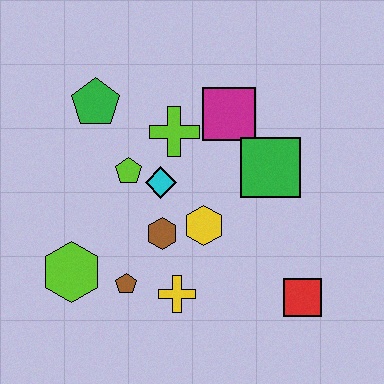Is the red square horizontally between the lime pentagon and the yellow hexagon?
No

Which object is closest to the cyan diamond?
The lime pentagon is closest to the cyan diamond.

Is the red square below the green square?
Yes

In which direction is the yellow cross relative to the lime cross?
The yellow cross is below the lime cross.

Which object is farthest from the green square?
The lime hexagon is farthest from the green square.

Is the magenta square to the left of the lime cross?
No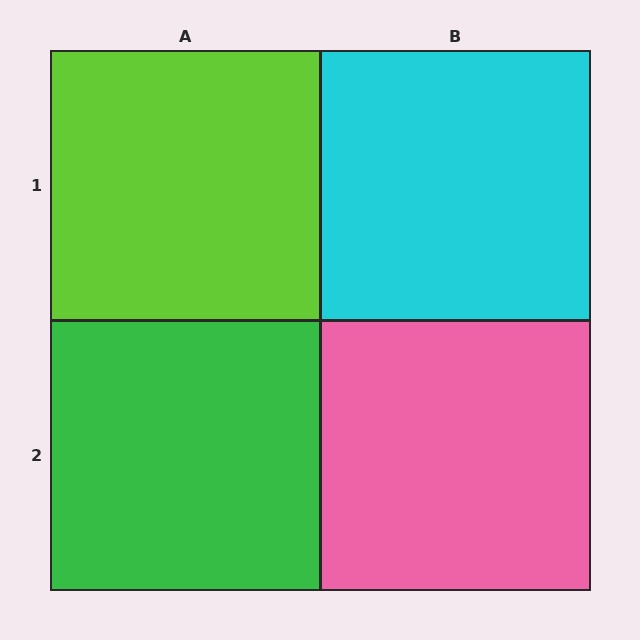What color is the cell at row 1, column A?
Lime.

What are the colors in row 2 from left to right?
Green, pink.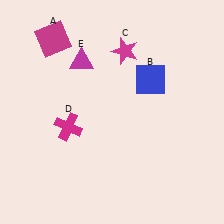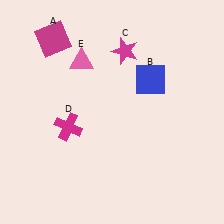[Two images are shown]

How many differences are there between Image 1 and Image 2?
There is 1 difference between the two images.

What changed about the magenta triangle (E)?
In Image 1, E is magenta. In Image 2, it changed to pink.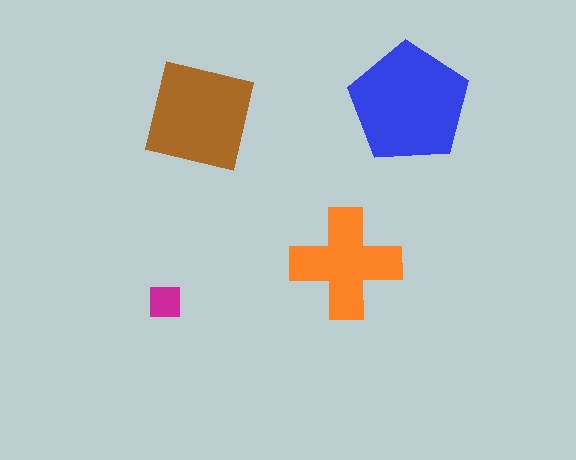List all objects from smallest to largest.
The magenta square, the orange cross, the brown square, the blue pentagon.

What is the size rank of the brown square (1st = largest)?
2nd.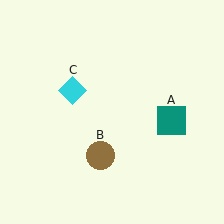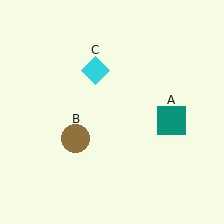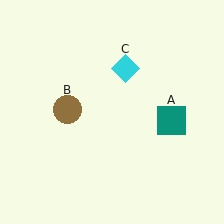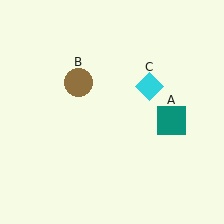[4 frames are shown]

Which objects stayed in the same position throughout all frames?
Teal square (object A) remained stationary.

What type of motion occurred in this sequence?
The brown circle (object B), cyan diamond (object C) rotated clockwise around the center of the scene.